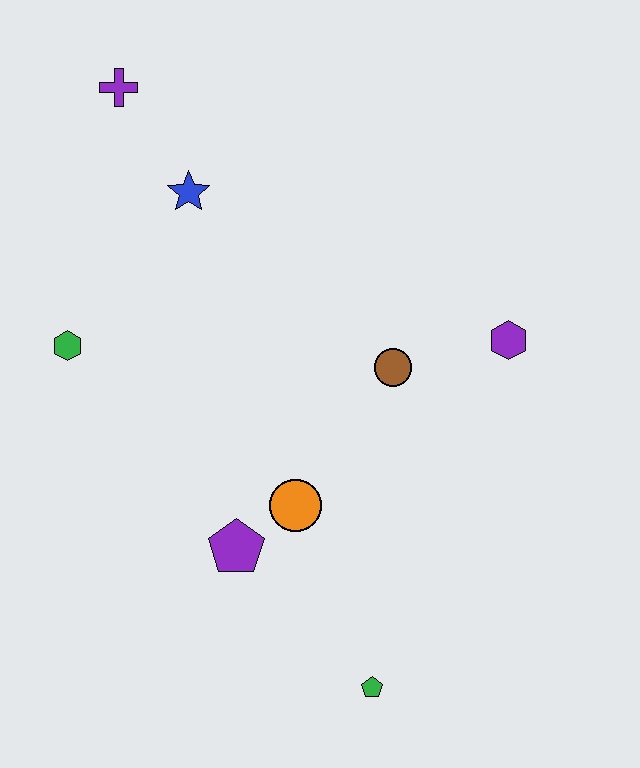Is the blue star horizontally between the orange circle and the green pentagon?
No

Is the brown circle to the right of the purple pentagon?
Yes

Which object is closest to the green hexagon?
The blue star is closest to the green hexagon.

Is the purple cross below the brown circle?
No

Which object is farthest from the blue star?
The green pentagon is farthest from the blue star.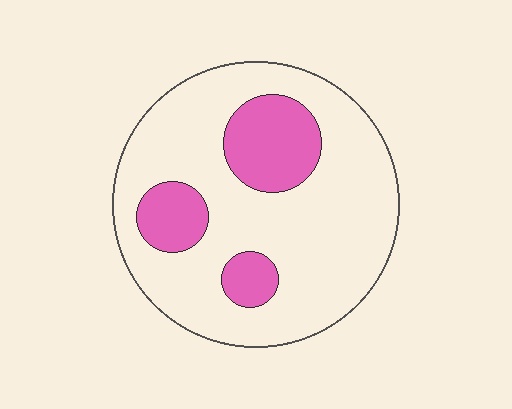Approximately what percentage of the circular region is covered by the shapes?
Approximately 20%.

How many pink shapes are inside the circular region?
3.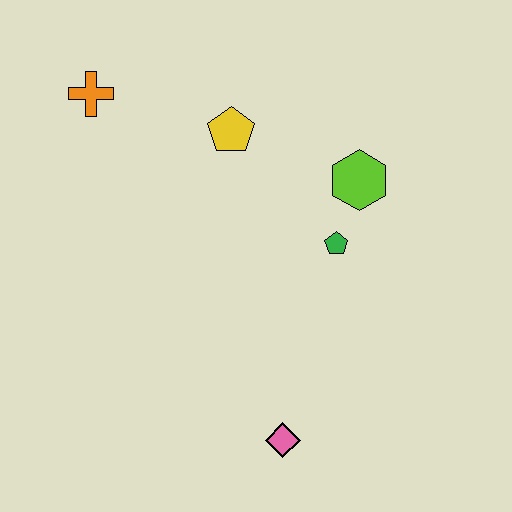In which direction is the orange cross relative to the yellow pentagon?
The orange cross is to the left of the yellow pentagon.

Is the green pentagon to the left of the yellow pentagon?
No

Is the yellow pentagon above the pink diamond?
Yes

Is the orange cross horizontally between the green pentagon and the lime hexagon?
No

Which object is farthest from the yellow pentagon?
The pink diamond is farthest from the yellow pentagon.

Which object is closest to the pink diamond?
The green pentagon is closest to the pink diamond.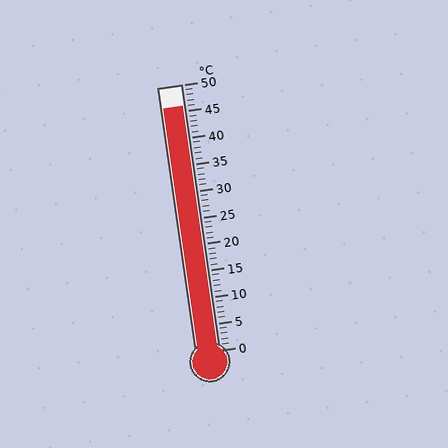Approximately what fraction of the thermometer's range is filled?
The thermometer is filled to approximately 90% of its range.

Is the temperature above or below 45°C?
The temperature is above 45°C.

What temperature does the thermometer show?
The thermometer shows approximately 46°C.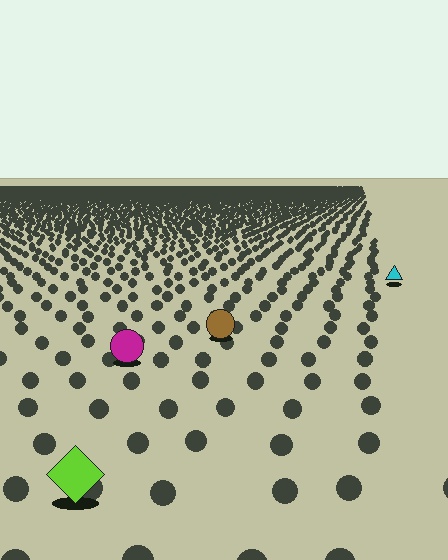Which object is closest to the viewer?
The lime diamond is closest. The texture marks near it are larger and more spread out.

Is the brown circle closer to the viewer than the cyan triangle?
Yes. The brown circle is closer — you can tell from the texture gradient: the ground texture is coarser near it.